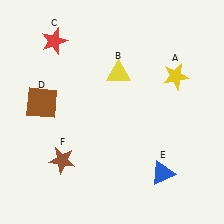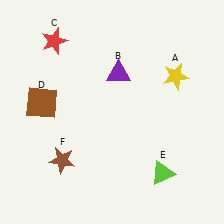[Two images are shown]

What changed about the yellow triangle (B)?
In Image 1, B is yellow. In Image 2, it changed to purple.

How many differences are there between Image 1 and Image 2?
There are 2 differences between the two images.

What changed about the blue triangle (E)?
In Image 1, E is blue. In Image 2, it changed to lime.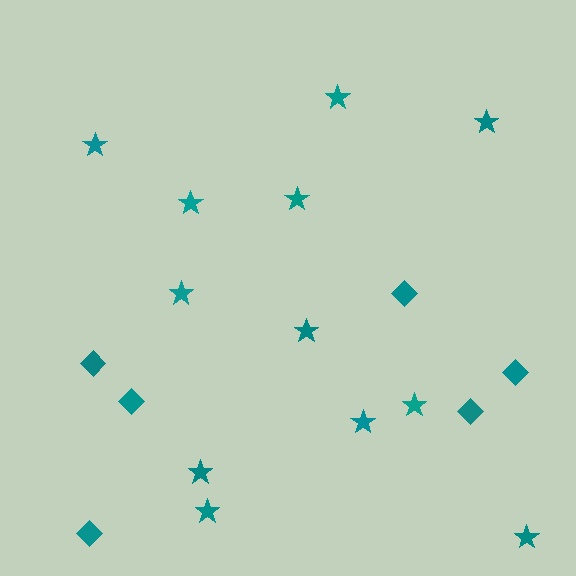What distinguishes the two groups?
There are 2 groups: one group of diamonds (6) and one group of stars (12).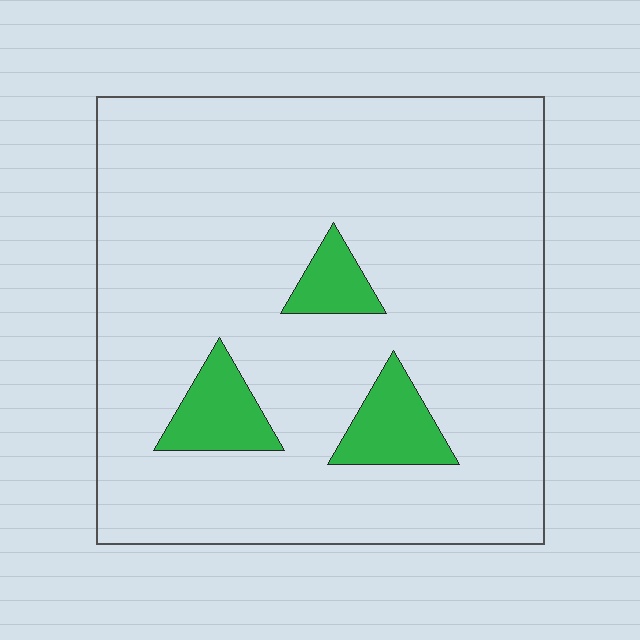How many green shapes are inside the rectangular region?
3.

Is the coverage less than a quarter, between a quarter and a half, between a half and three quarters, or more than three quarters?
Less than a quarter.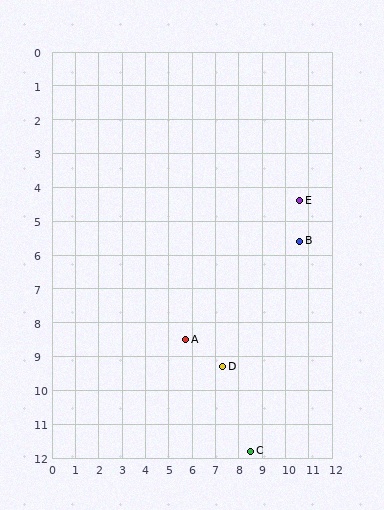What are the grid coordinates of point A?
Point A is at approximately (5.7, 8.5).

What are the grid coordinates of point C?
Point C is at approximately (8.5, 11.8).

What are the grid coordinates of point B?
Point B is at approximately (10.6, 5.6).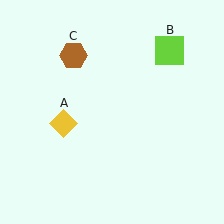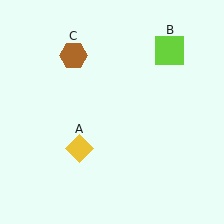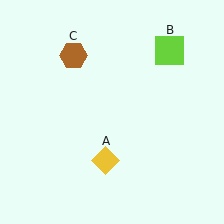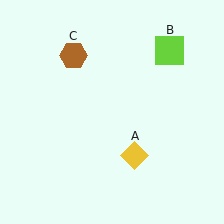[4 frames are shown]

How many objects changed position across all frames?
1 object changed position: yellow diamond (object A).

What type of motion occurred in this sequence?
The yellow diamond (object A) rotated counterclockwise around the center of the scene.